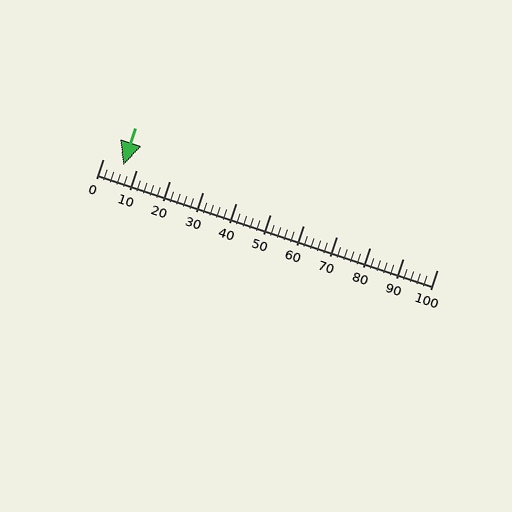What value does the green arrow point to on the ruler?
The green arrow points to approximately 6.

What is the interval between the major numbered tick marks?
The major tick marks are spaced 10 units apart.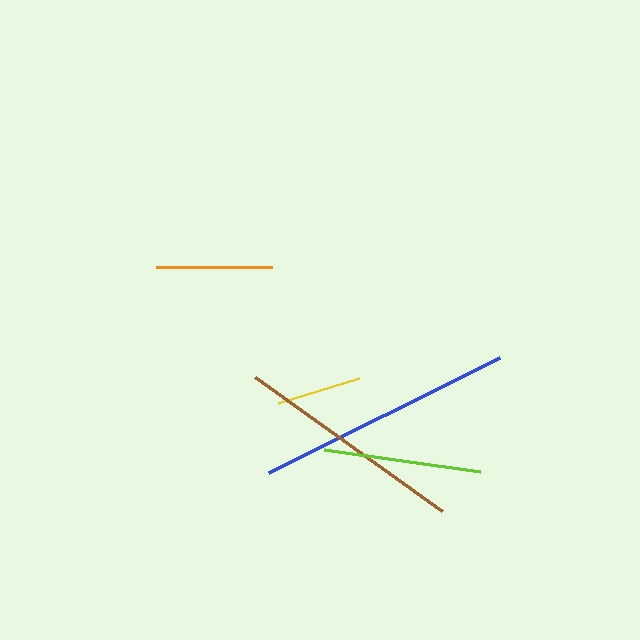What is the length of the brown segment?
The brown segment is approximately 231 pixels long.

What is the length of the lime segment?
The lime segment is approximately 158 pixels long.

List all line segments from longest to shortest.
From longest to shortest: blue, brown, lime, orange, yellow.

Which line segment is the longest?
The blue line is the longest at approximately 258 pixels.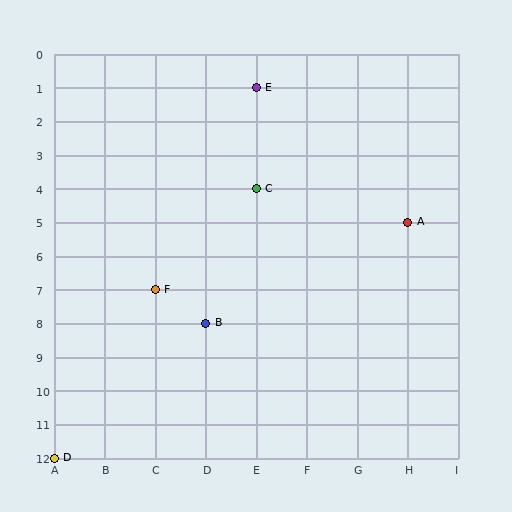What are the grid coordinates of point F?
Point F is at grid coordinates (C, 7).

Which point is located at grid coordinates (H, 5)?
Point A is at (H, 5).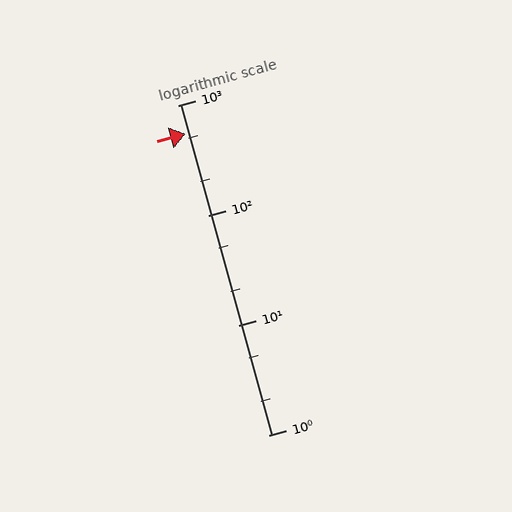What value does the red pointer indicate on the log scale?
The pointer indicates approximately 550.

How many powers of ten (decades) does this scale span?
The scale spans 3 decades, from 1 to 1000.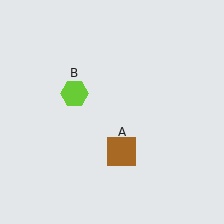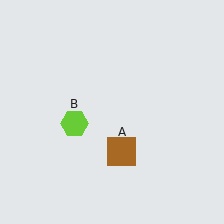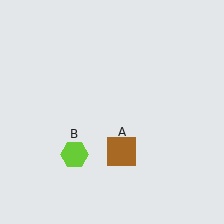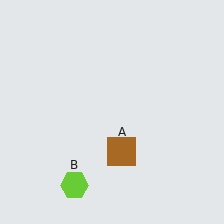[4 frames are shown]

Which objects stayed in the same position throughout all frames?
Brown square (object A) remained stationary.